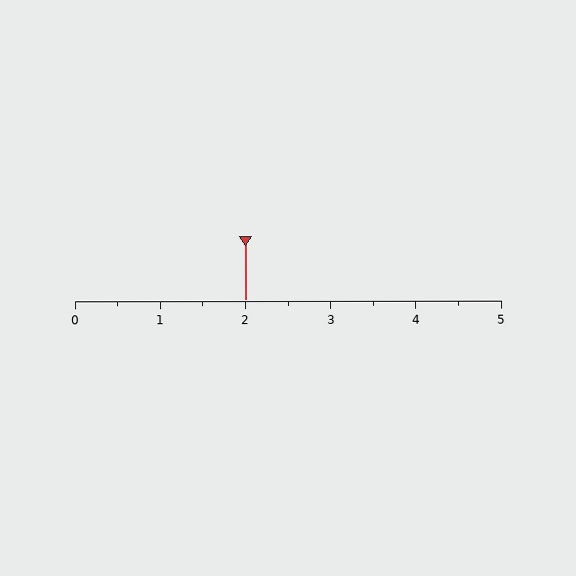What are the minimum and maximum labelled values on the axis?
The axis runs from 0 to 5.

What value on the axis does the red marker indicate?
The marker indicates approximately 2.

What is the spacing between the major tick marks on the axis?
The major ticks are spaced 1 apart.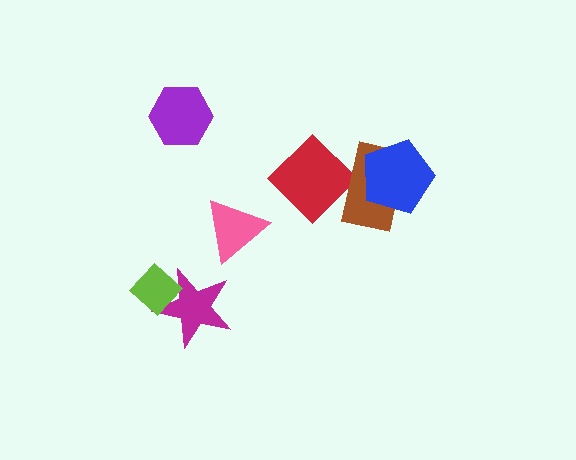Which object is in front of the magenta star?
The lime diamond is in front of the magenta star.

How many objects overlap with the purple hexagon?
0 objects overlap with the purple hexagon.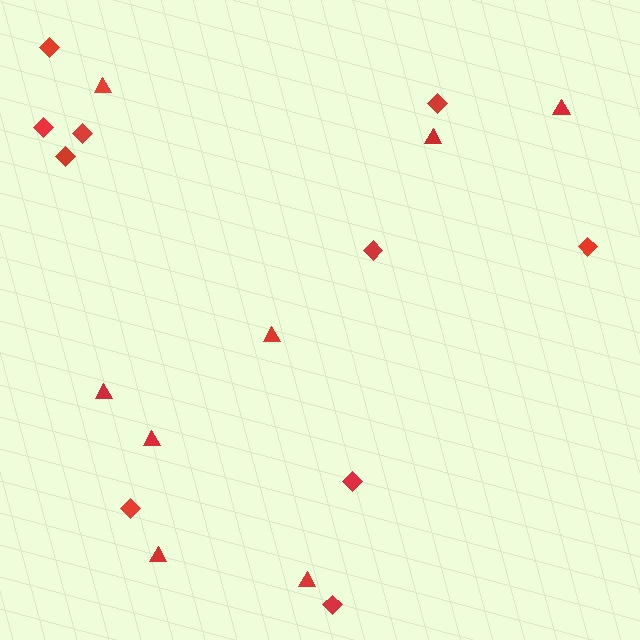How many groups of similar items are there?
There are 2 groups: one group of triangles (8) and one group of diamonds (10).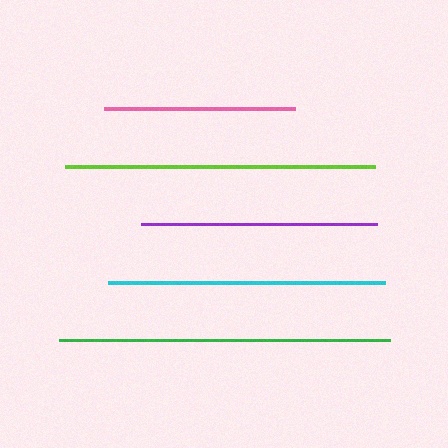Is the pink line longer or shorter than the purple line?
The purple line is longer than the pink line.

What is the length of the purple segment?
The purple segment is approximately 236 pixels long.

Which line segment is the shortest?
The pink line is the shortest at approximately 191 pixels.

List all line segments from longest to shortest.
From longest to shortest: green, lime, cyan, purple, pink.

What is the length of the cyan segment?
The cyan segment is approximately 276 pixels long.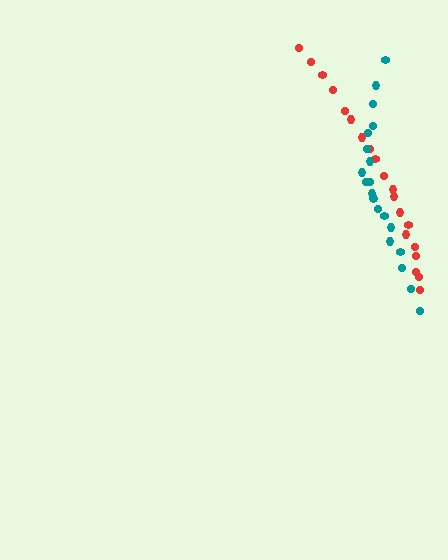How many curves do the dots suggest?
There are 2 distinct paths.